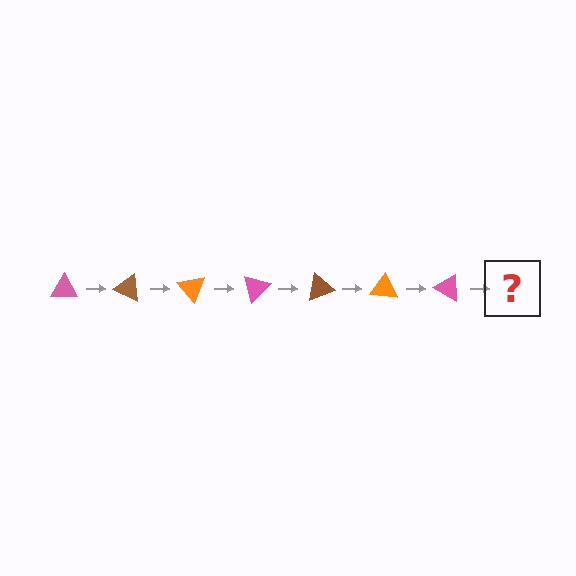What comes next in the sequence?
The next element should be a brown triangle, rotated 175 degrees from the start.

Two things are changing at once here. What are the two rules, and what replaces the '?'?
The two rules are that it rotates 25 degrees each step and the color cycles through pink, brown, and orange. The '?' should be a brown triangle, rotated 175 degrees from the start.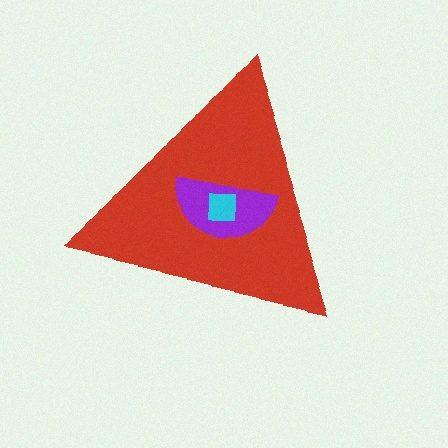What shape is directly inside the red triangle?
The purple semicircle.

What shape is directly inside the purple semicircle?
The cyan square.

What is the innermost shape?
The cyan square.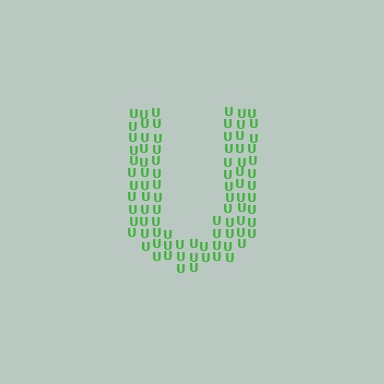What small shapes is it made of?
It is made of small letter U's.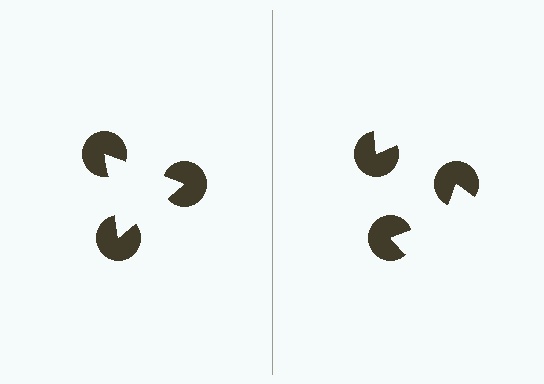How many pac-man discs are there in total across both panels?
6 — 3 on each side.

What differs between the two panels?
The pac-man discs are positioned identically on both sides; only the wedge orientations differ. On the left they align to a triangle; on the right they are misaligned.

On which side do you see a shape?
An illusory triangle appears on the left side. On the right side the wedge cuts are rotated, so no coherent shape forms.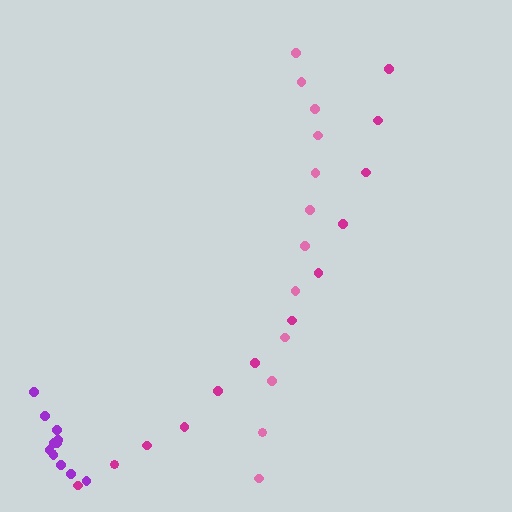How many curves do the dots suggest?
There are 3 distinct paths.